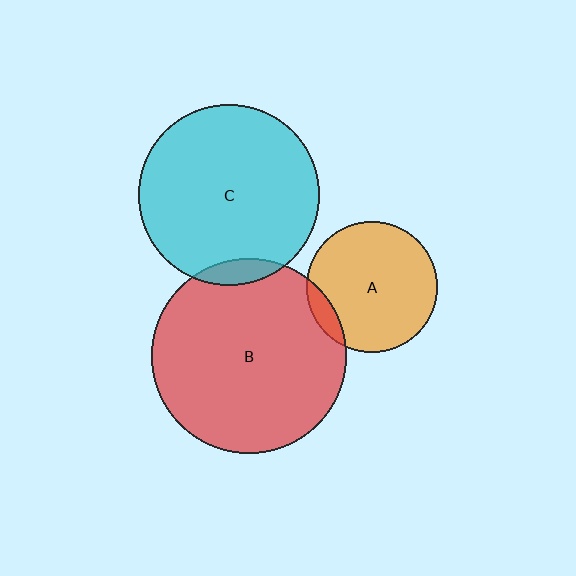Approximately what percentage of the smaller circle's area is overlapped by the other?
Approximately 10%.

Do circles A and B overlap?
Yes.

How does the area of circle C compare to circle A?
Approximately 1.9 times.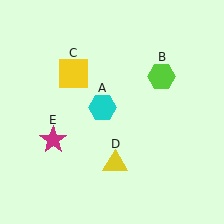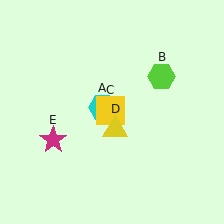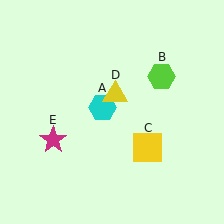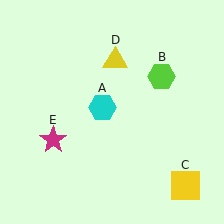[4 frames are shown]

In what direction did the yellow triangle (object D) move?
The yellow triangle (object D) moved up.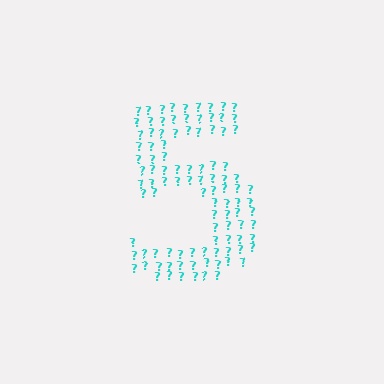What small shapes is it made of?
It is made of small question marks.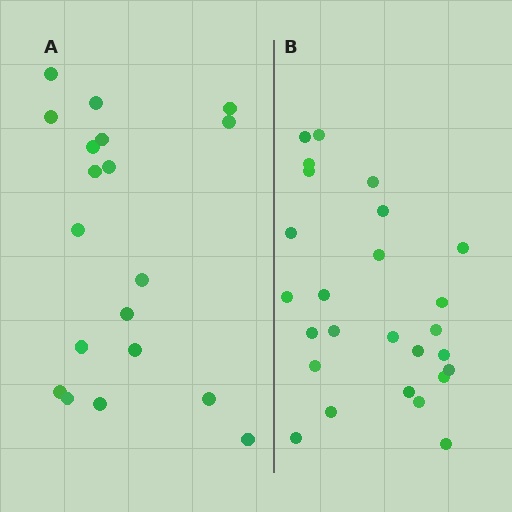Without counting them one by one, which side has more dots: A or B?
Region B (the right region) has more dots.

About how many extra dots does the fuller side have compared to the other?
Region B has roughly 8 or so more dots than region A.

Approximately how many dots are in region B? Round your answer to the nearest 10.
About 30 dots. (The exact count is 26, which rounds to 30.)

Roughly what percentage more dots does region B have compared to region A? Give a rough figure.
About 35% more.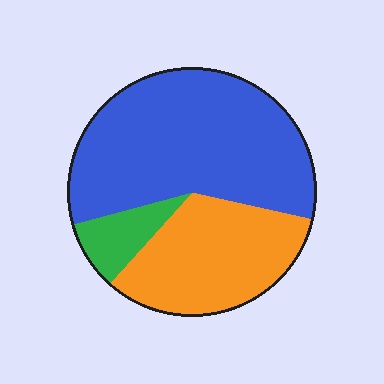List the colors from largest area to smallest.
From largest to smallest: blue, orange, green.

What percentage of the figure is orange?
Orange covers 33% of the figure.